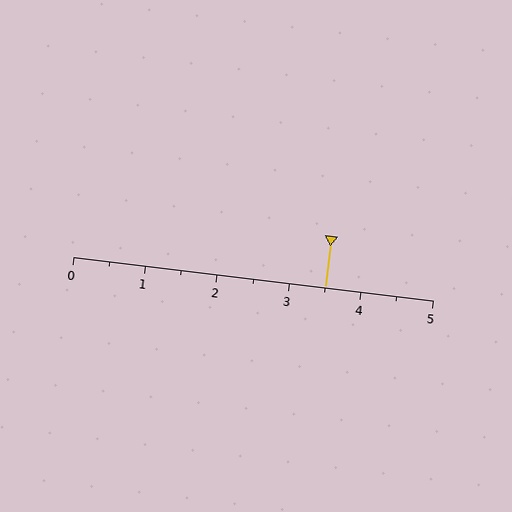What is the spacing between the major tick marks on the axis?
The major ticks are spaced 1 apart.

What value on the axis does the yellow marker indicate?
The marker indicates approximately 3.5.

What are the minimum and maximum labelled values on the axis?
The axis runs from 0 to 5.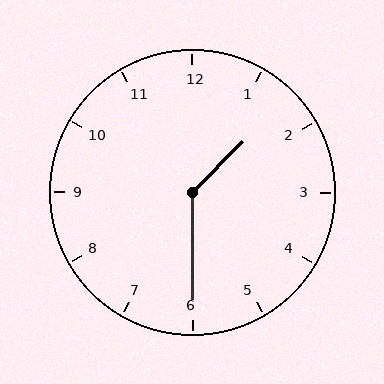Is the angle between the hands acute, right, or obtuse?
It is obtuse.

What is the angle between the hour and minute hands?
Approximately 135 degrees.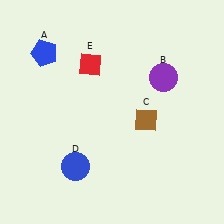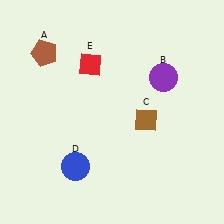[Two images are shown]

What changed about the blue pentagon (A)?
In Image 1, A is blue. In Image 2, it changed to brown.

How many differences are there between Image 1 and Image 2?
There is 1 difference between the two images.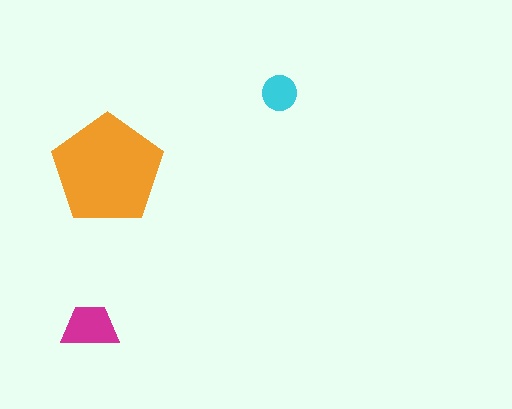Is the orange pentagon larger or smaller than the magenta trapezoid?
Larger.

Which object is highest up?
The cyan circle is topmost.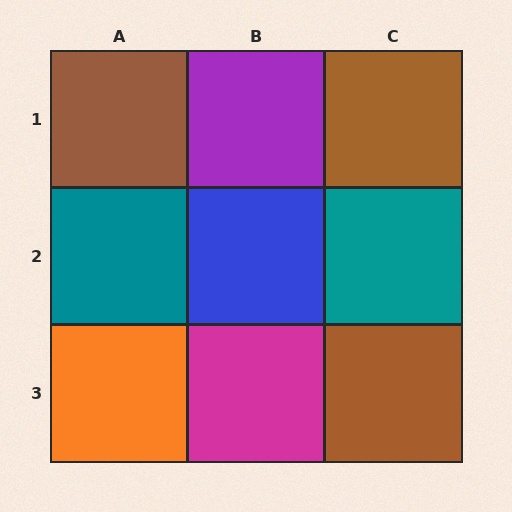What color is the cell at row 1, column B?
Purple.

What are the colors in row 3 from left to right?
Orange, magenta, brown.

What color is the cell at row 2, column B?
Blue.